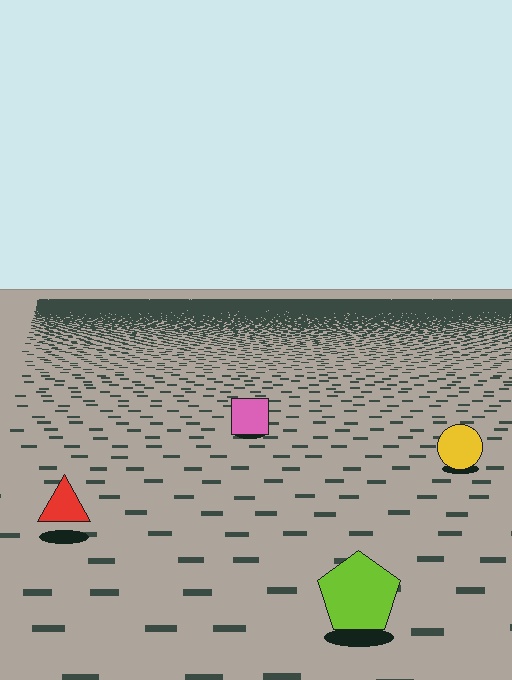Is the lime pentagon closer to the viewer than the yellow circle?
Yes. The lime pentagon is closer — you can tell from the texture gradient: the ground texture is coarser near it.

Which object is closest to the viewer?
The lime pentagon is closest. The texture marks near it are larger and more spread out.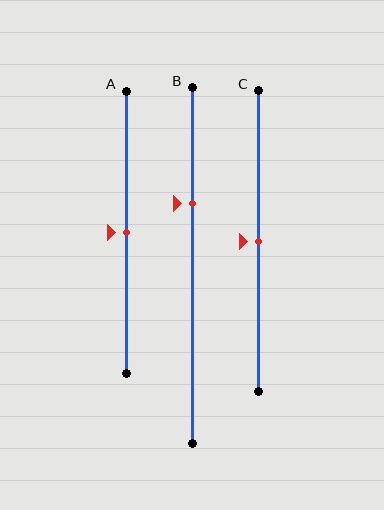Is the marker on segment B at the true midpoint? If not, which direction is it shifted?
No, the marker on segment B is shifted upward by about 17% of the segment length.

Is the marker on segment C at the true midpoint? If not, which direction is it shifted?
Yes, the marker on segment C is at the true midpoint.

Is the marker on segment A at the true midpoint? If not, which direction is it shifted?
Yes, the marker on segment A is at the true midpoint.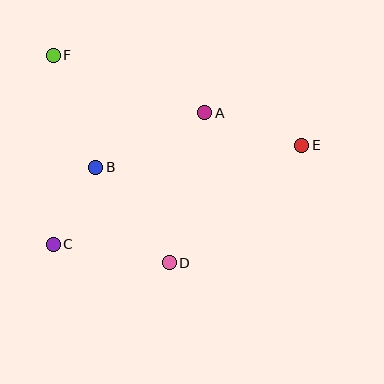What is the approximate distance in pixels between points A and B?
The distance between A and B is approximately 122 pixels.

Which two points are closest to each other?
Points B and C are closest to each other.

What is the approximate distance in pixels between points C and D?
The distance between C and D is approximately 118 pixels.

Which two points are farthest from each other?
Points C and E are farthest from each other.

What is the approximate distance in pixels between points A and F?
The distance between A and F is approximately 162 pixels.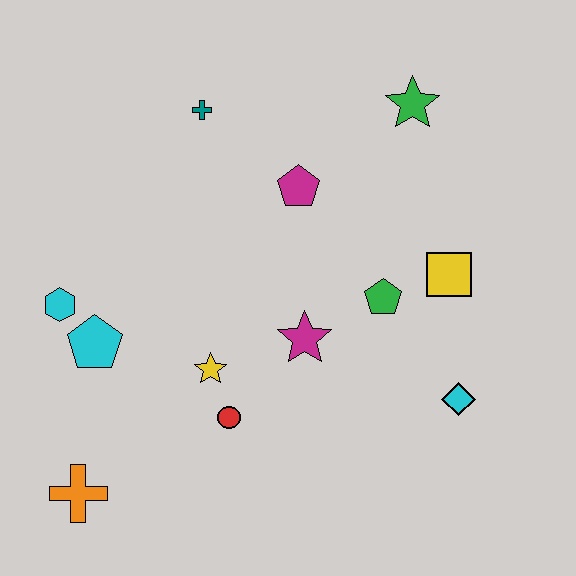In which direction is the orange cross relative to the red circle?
The orange cross is to the left of the red circle.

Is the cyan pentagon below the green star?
Yes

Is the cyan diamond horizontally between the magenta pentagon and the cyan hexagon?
No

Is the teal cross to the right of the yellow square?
No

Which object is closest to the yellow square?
The green pentagon is closest to the yellow square.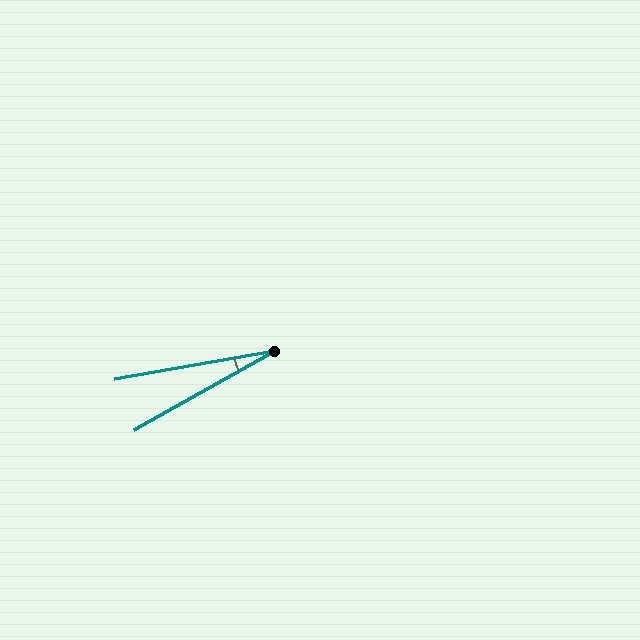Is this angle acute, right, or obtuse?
It is acute.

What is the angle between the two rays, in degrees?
Approximately 19 degrees.